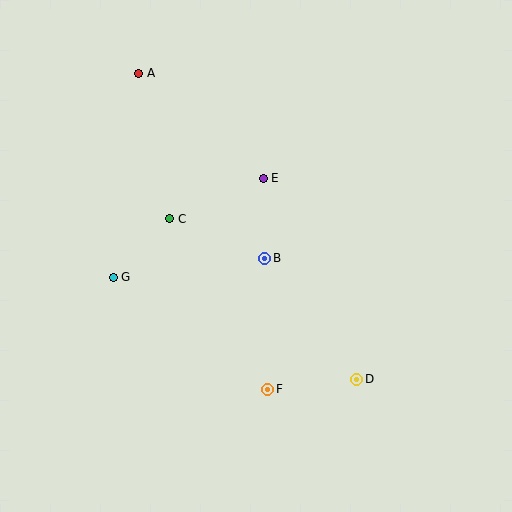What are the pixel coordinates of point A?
Point A is at (139, 73).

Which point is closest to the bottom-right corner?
Point D is closest to the bottom-right corner.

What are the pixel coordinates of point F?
Point F is at (268, 389).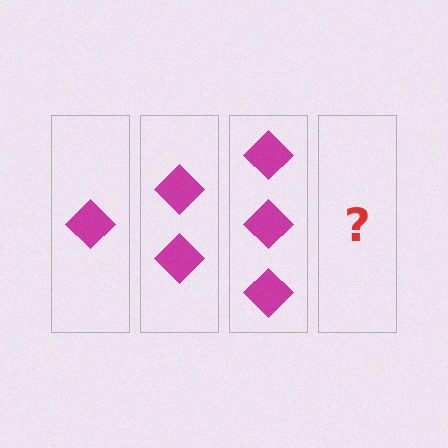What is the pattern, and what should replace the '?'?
The pattern is that each step adds one more diamond. The '?' should be 4 diamonds.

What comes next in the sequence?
The next element should be 4 diamonds.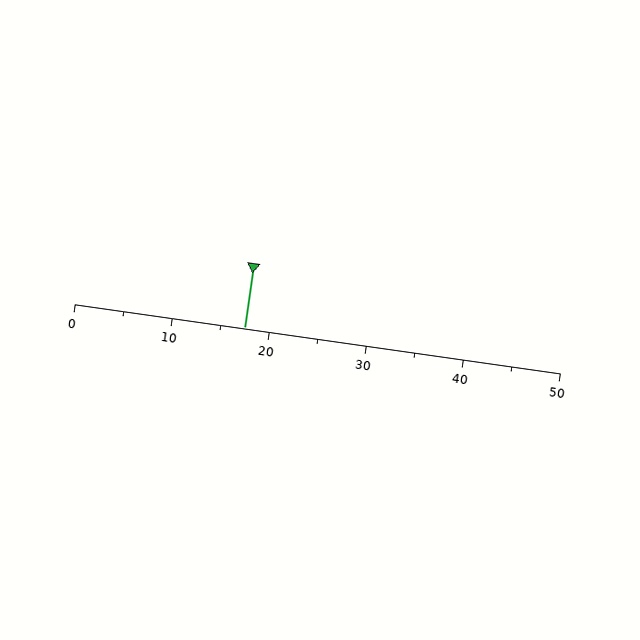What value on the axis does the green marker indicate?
The marker indicates approximately 17.5.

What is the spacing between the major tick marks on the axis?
The major ticks are spaced 10 apart.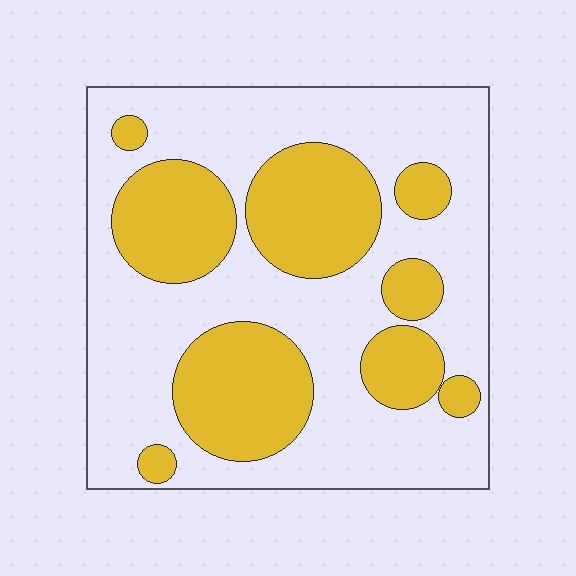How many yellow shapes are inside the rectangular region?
9.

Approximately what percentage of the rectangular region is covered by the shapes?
Approximately 35%.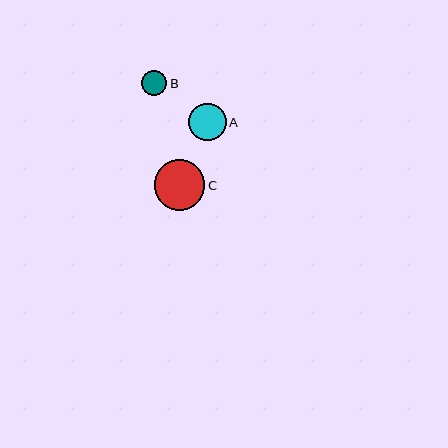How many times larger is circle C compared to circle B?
Circle C is approximately 2.0 times the size of circle B.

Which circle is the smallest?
Circle B is the smallest with a size of approximately 26 pixels.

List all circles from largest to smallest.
From largest to smallest: C, A, B.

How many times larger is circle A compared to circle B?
Circle A is approximately 1.5 times the size of circle B.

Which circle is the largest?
Circle C is the largest with a size of approximately 51 pixels.